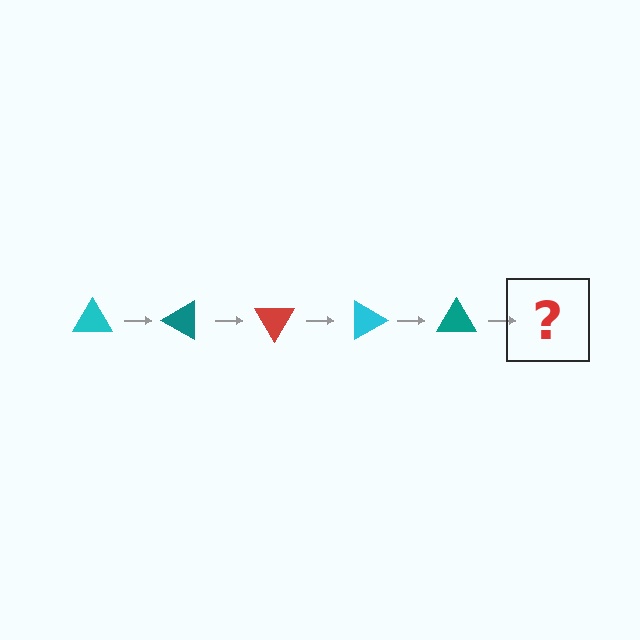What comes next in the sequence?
The next element should be a red triangle, rotated 150 degrees from the start.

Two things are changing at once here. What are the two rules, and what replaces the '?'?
The two rules are that it rotates 30 degrees each step and the color cycles through cyan, teal, and red. The '?' should be a red triangle, rotated 150 degrees from the start.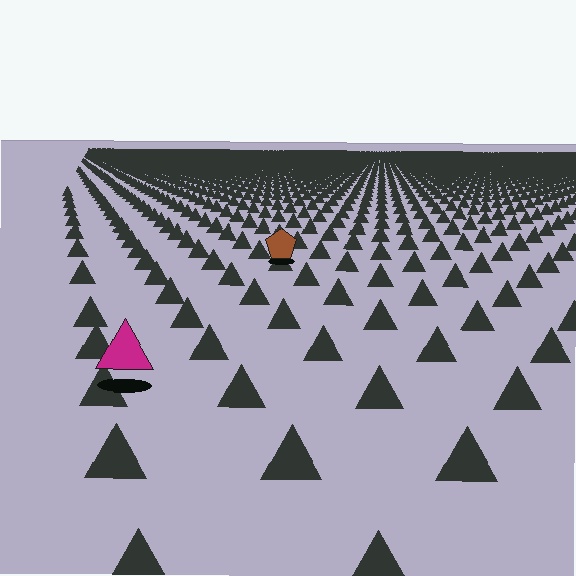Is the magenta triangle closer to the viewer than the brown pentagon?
Yes. The magenta triangle is closer — you can tell from the texture gradient: the ground texture is coarser near it.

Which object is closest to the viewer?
The magenta triangle is closest. The texture marks near it are larger and more spread out.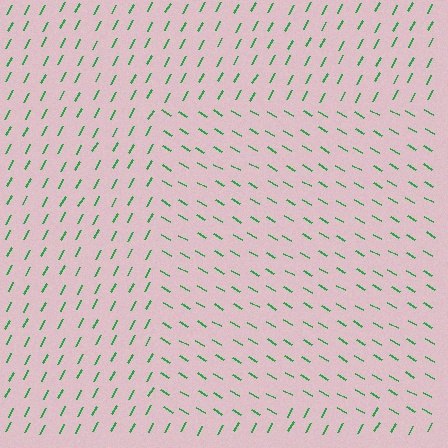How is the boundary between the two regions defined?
The boundary is defined purely by a change in line orientation (approximately 88 degrees difference). All lines are the same color and thickness.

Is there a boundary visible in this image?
Yes, there is a texture boundary formed by a change in line orientation.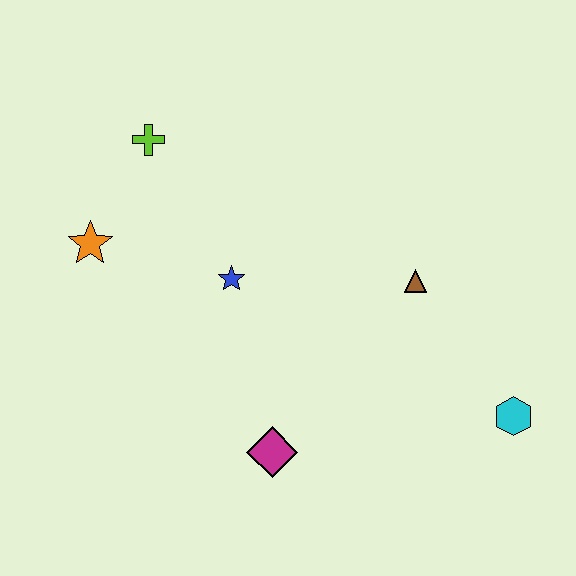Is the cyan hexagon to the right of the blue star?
Yes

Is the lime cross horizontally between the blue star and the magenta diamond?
No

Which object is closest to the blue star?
The orange star is closest to the blue star.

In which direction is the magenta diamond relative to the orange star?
The magenta diamond is below the orange star.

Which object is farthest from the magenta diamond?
The lime cross is farthest from the magenta diamond.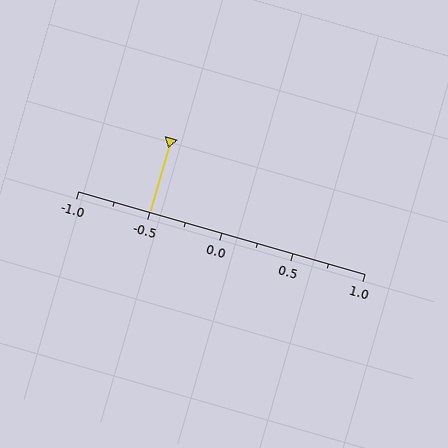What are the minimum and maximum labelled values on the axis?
The axis runs from -1.0 to 1.0.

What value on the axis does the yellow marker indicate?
The marker indicates approximately -0.5.